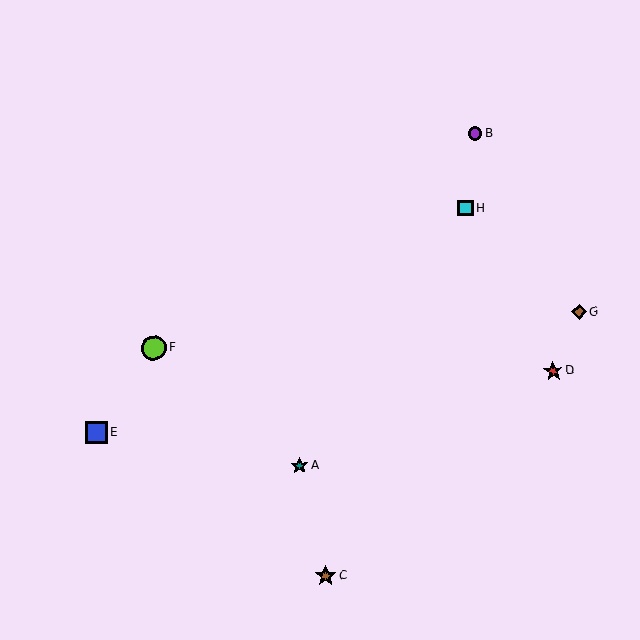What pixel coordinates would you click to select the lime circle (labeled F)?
Click at (154, 348) to select the lime circle F.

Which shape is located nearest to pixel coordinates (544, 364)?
The red star (labeled D) at (553, 371) is nearest to that location.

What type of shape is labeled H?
Shape H is a cyan square.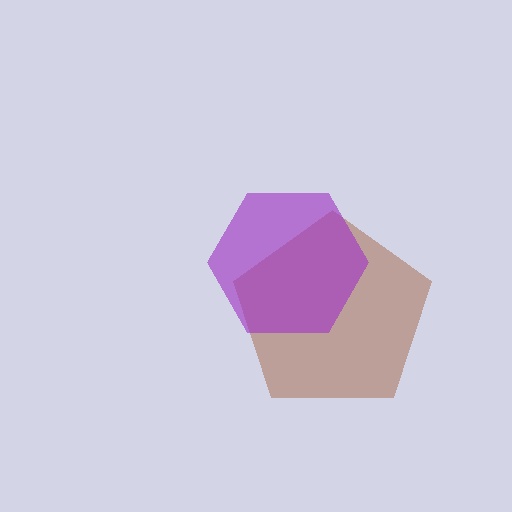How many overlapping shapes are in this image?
There are 2 overlapping shapes in the image.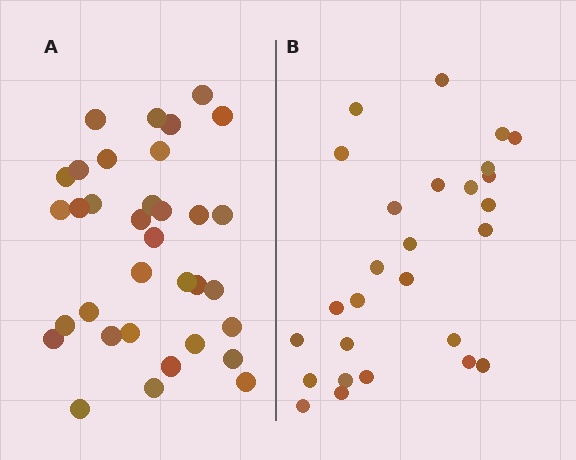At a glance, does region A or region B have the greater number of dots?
Region A (the left region) has more dots.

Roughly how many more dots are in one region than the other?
Region A has roughly 8 or so more dots than region B.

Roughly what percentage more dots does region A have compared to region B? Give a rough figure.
About 25% more.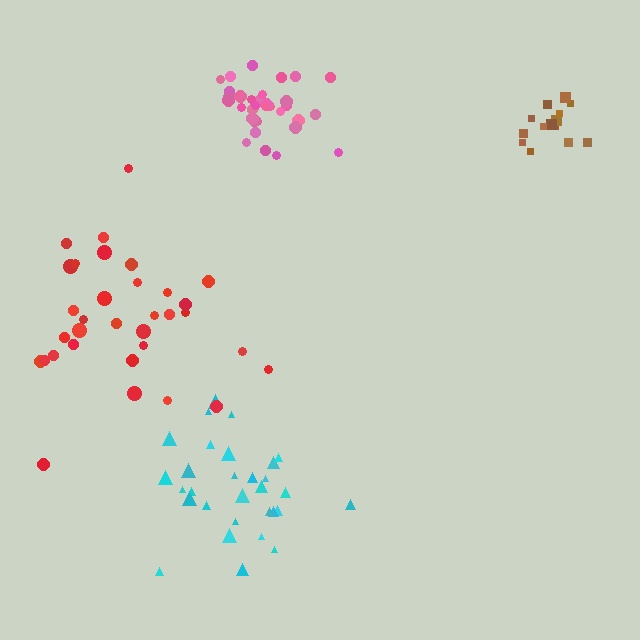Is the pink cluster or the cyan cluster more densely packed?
Pink.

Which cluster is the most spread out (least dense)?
Red.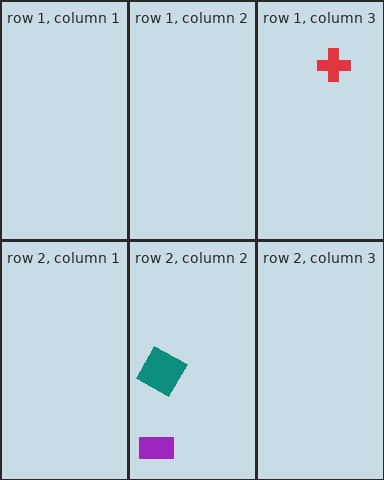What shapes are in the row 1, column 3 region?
The red cross.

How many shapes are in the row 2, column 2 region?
2.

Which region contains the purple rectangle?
The row 2, column 2 region.